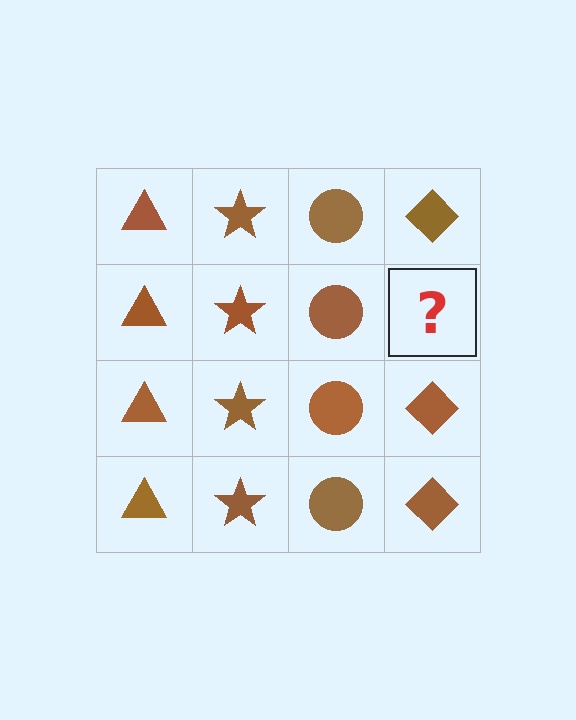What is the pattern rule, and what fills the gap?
The rule is that each column has a consistent shape. The gap should be filled with a brown diamond.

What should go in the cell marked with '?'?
The missing cell should contain a brown diamond.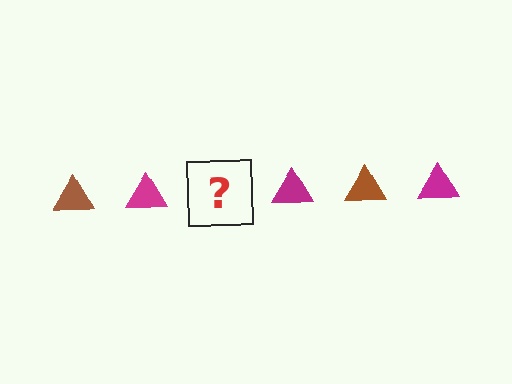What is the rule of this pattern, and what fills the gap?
The rule is that the pattern cycles through brown, magenta triangles. The gap should be filled with a brown triangle.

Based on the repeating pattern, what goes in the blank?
The blank should be a brown triangle.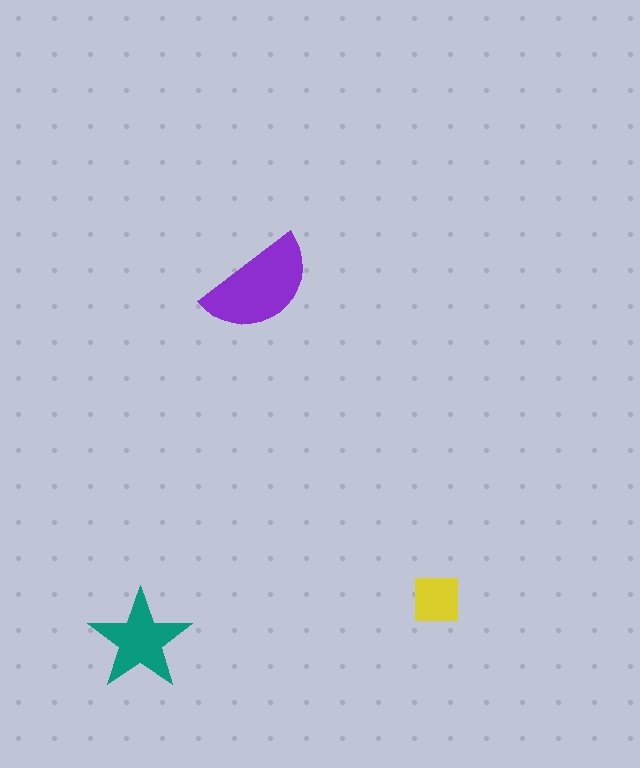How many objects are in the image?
There are 3 objects in the image.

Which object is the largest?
The purple semicircle.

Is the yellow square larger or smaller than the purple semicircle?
Smaller.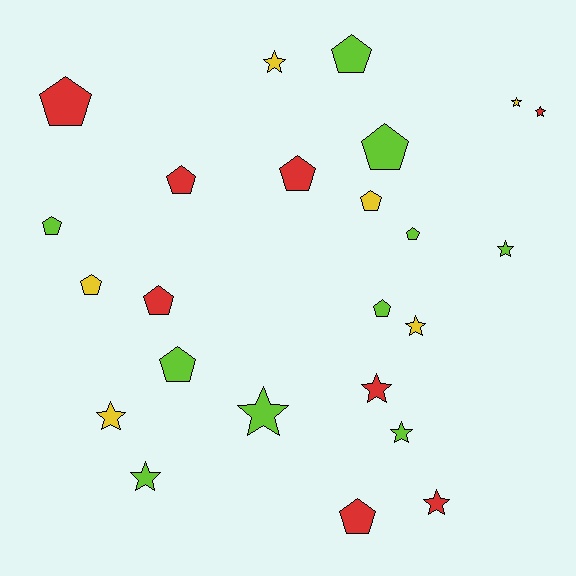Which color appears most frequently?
Lime, with 10 objects.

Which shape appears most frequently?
Pentagon, with 13 objects.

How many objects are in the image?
There are 24 objects.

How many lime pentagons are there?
There are 6 lime pentagons.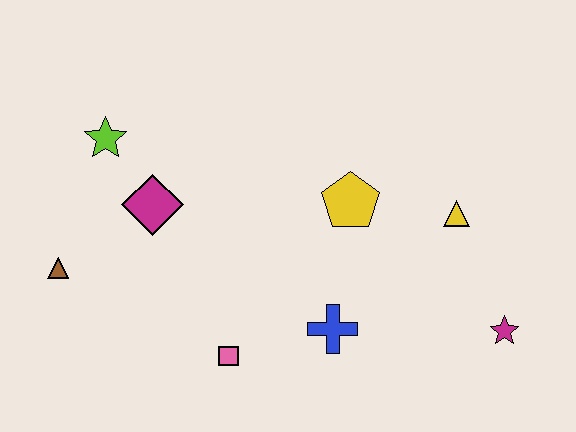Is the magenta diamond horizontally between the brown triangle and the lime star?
No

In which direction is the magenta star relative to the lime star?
The magenta star is to the right of the lime star.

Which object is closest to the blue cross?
The pink square is closest to the blue cross.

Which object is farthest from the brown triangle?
The magenta star is farthest from the brown triangle.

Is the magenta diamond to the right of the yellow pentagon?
No